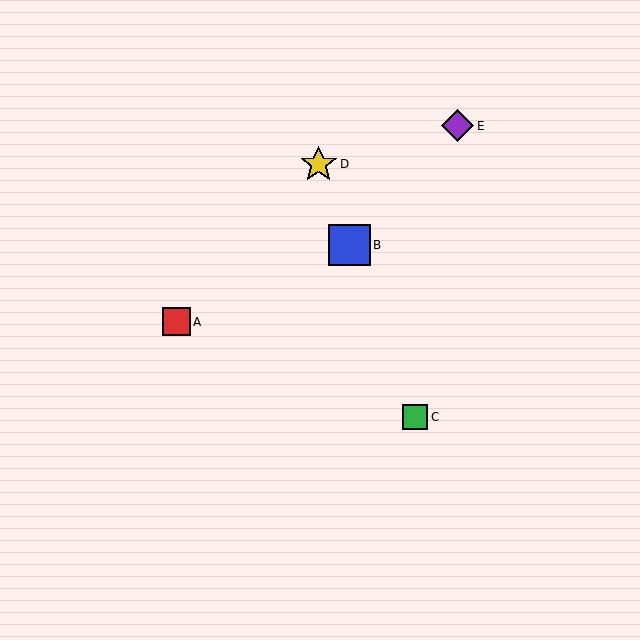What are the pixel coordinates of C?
Object C is at (415, 417).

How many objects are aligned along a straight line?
3 objects (B, C, D) are aligned along a straight line.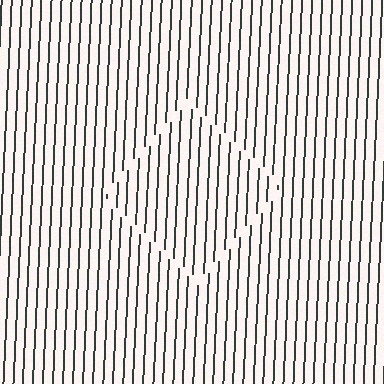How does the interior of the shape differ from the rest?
The interior of the shape contains the same grating, shifted by half a period — the contour is defined by the phase discontinuity where line-ends from the inner and outer gratings abut.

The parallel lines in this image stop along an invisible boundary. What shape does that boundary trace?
An illusory square. The interior of the shape contains the same grating, shifted by half a period — the contour is defined by the phase discontinuity where line-ends from the inner and outer gratings abut.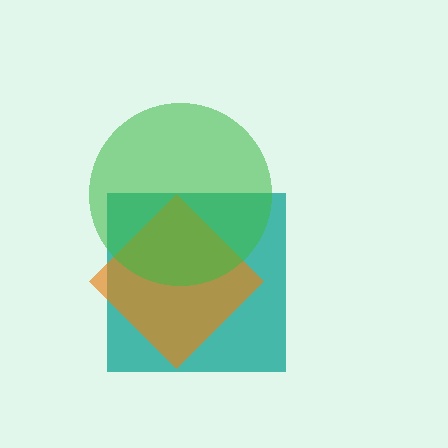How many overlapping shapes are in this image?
There are 3 overlapping shapes in the image.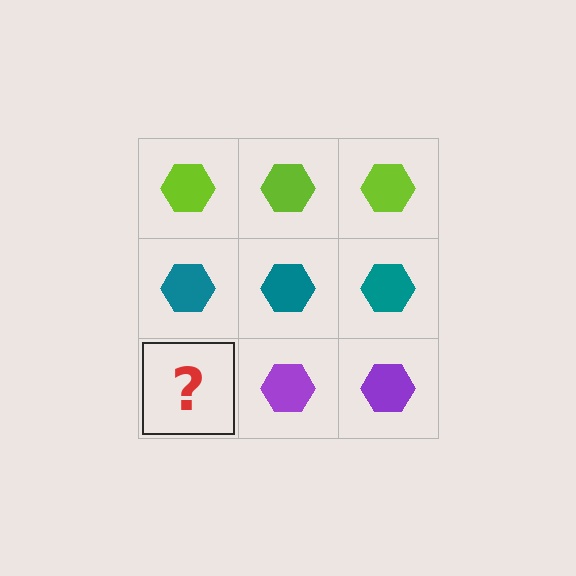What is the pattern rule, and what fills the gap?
The rule is that each row has a consistent color. The gap should be filled with a purple hexagon.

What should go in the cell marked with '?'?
The missing cell should contain a purple hexagon.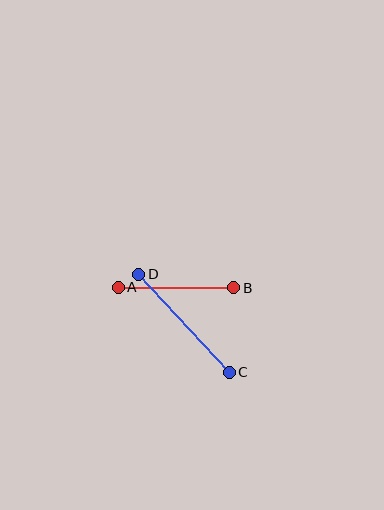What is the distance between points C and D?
The distance is approximately 134 pixels.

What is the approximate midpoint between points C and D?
The midpoint is at approximately (184, 323) pixels.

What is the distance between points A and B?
The distance is approximately 116 pixels.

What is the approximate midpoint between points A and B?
The midpoint is at approximately (176, 288) pixels.